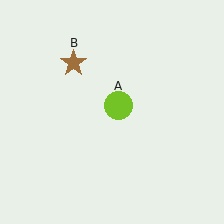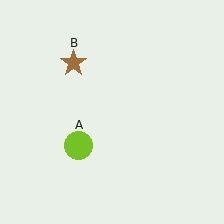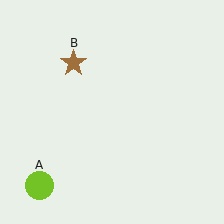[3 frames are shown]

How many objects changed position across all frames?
1 object changed position: lime circle (object A).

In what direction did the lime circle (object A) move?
The lime circle (object A) moved down and to the left.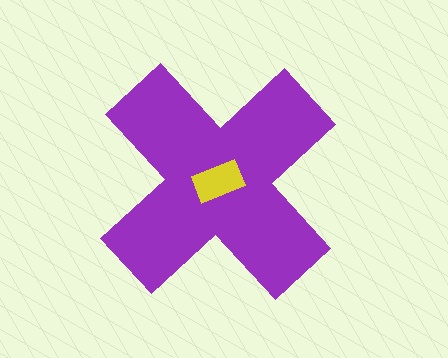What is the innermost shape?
The yellow rectangle.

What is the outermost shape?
The purple cross.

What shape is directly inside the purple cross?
The yellow rectangle.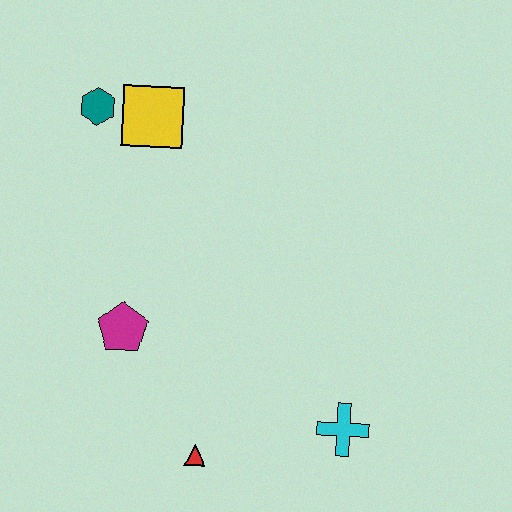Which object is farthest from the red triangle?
The teal hexagon is farthest from the red triangle.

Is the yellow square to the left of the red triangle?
Yes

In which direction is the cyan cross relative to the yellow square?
The cyan cross is below the yellow square.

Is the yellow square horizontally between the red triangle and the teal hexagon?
Yes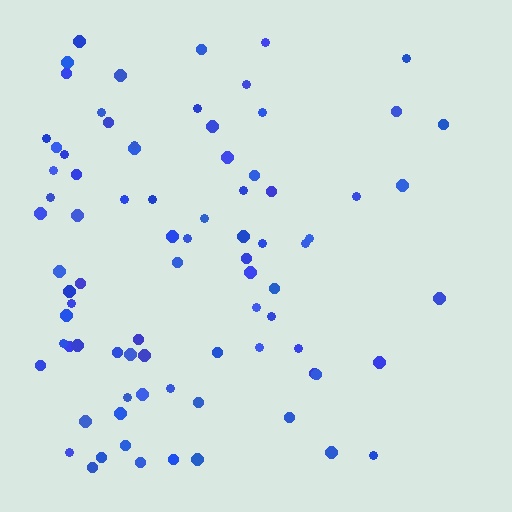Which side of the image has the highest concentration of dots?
The left.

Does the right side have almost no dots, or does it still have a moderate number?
Still a moderate number, just noticeably fewer than the left.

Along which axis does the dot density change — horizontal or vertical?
Horizontal.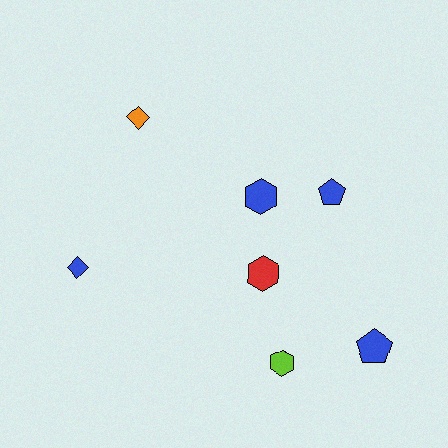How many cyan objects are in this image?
There are no cyan objects.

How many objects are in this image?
There are 7 objects.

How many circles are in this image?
There are no circles.